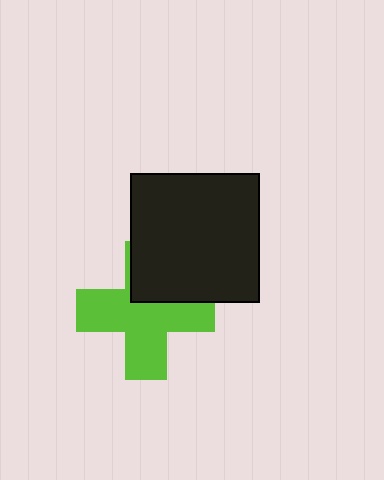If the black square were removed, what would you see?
You would see the complete lime cross.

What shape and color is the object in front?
The object in front is a black square.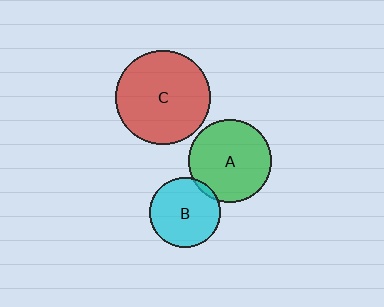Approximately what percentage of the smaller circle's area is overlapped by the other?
Approximately 5%.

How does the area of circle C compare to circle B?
Approximately 1.8 times.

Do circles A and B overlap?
Yes.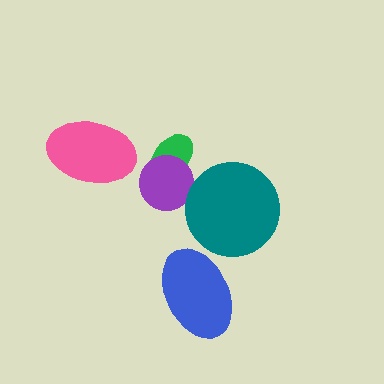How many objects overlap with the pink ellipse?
0 objects overlap with the pink ellipse.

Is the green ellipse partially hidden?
Yes, it is partially covered by another shape.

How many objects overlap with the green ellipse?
1 object overlaps with the green ellipse.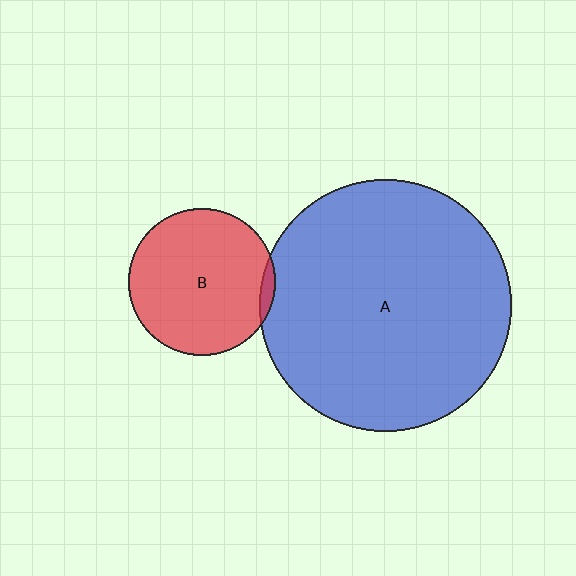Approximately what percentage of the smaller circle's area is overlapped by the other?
Approximately 5%.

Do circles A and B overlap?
Yes.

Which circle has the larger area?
Circle A (blue).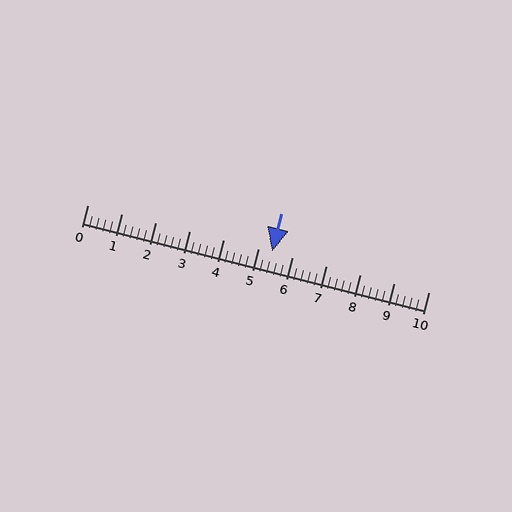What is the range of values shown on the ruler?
The ruler shows values from 0 to 10.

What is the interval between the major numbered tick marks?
The major tick marks are spaced 1 units apart.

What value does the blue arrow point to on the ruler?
The blue arrow points to approximately 5.4.